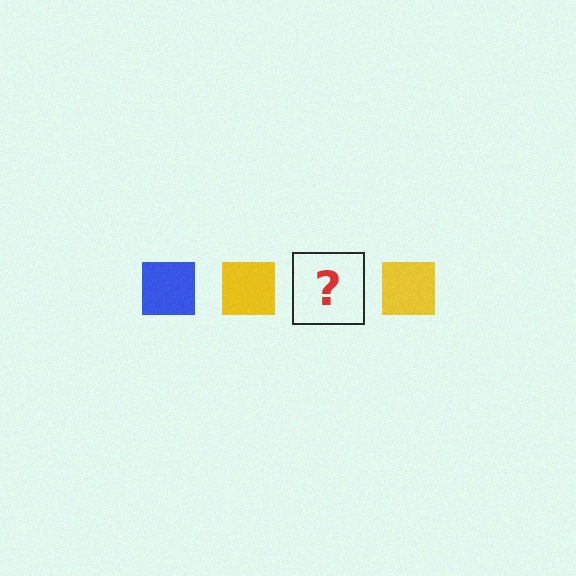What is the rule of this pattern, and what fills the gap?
The rule is that the pattern cycles through blue, yellow squares. The gap should be filled with a blue square.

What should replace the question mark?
The question mark should be replaced with a blue square.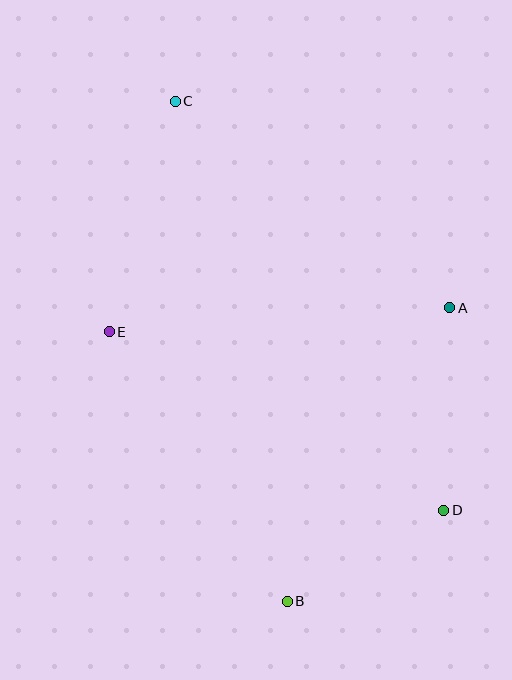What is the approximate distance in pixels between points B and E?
The distance between B and E is approximately 323 pixels.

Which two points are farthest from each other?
Points B and C are farthest from each other.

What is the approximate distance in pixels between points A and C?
The distance between A and C is approximately 344 pixels.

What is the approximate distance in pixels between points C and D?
The distance between C and D is approximately 489 pixels.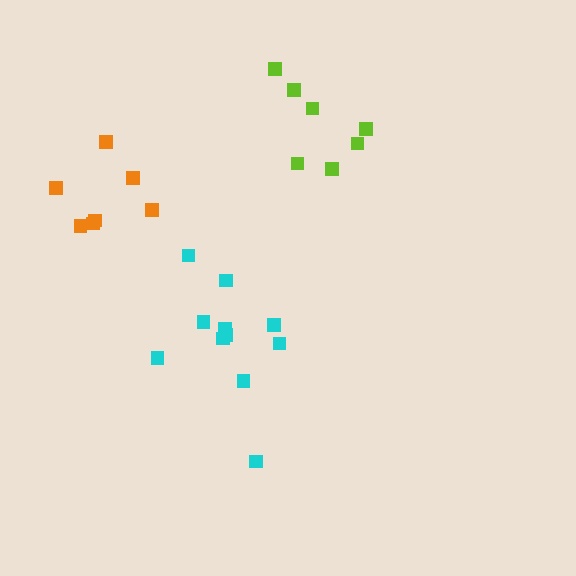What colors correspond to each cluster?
The clusters are colored: orange, cyan, lime.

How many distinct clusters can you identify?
There are 3 distinct clusters.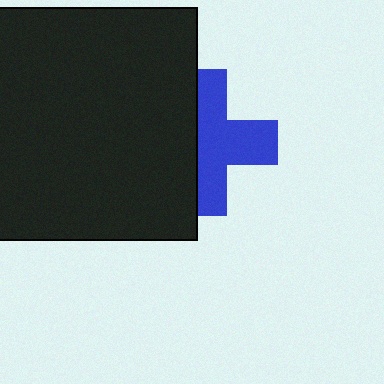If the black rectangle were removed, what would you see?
You would see the complete blue cross.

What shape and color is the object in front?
The object in front is a black rectangle.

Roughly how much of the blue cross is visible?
About half of it is visible (roughly 59%).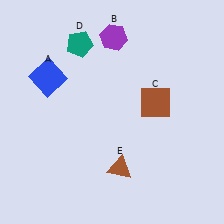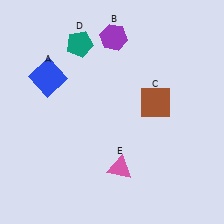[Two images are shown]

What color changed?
The triangle (E) changed from brown in Image 1 to pink in Image 2.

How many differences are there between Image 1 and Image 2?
There is 1 difference between the two images.